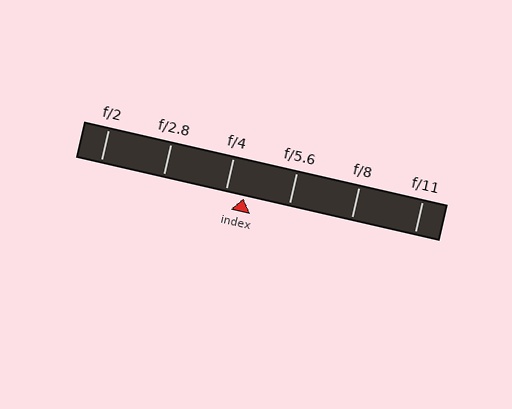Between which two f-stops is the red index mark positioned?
The index mark is between f/4 and f/5.6.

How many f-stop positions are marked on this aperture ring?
There are 6 f-stop positions marked.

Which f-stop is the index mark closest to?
The index mark is closest to f/4.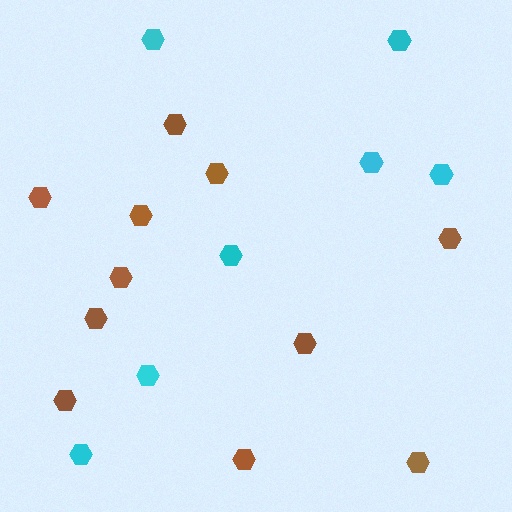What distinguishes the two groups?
There are 2 groups: one group of cyan hexagons (7) and one group of brown hexagons (11).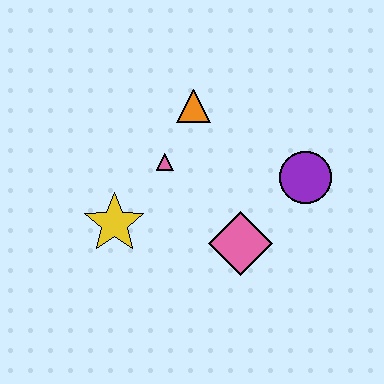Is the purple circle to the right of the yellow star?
Yes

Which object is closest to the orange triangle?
The pink triangle is closest to the orange triangle.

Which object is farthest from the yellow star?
The purple circle is farthest from the yellow star.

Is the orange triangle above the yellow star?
Yes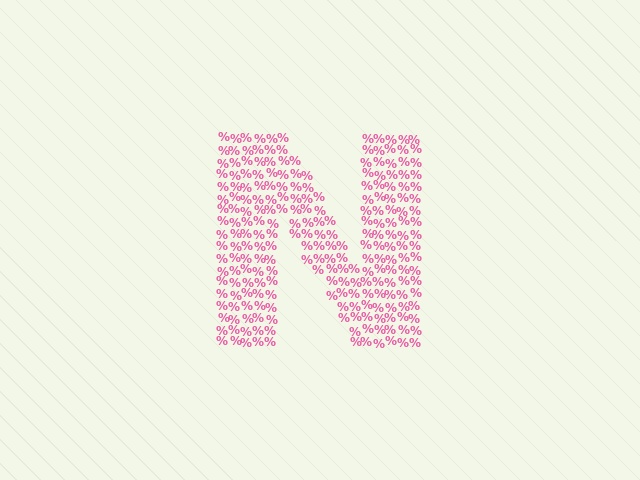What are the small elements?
The small elements are percent signs.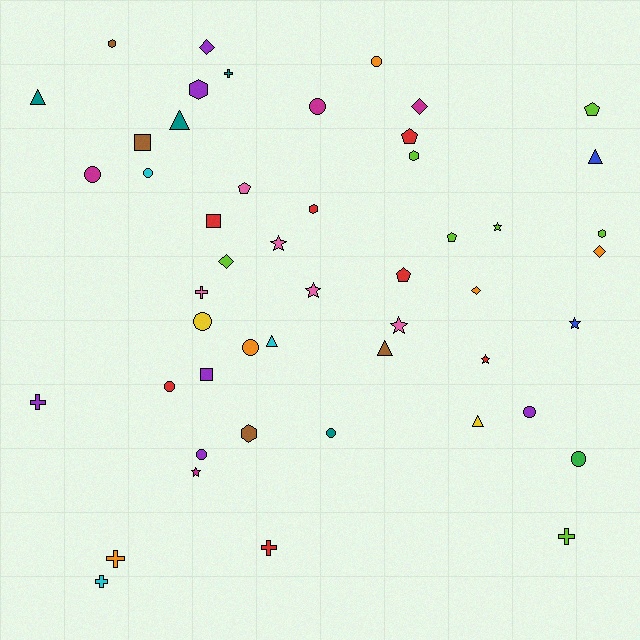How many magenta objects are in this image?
There are 4 magenta objects.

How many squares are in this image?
There are 3 squares.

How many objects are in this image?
There are 50 objects.